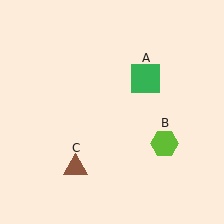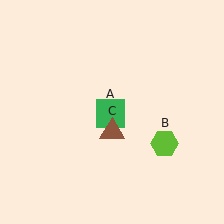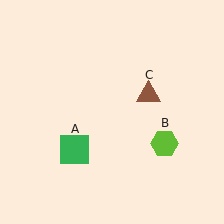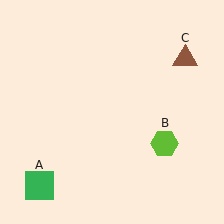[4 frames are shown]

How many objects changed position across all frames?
2 objects changed position: green square (object A), brown triangle (object C).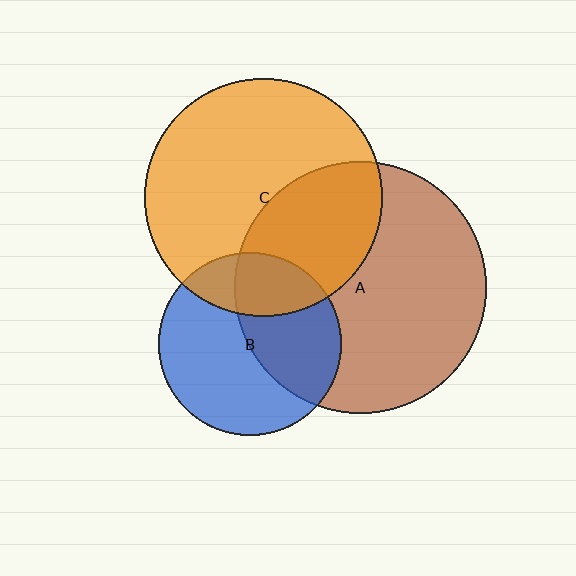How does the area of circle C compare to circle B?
Approximately 1.7 times.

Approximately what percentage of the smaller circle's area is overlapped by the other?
Approximately 35%.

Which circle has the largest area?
Circle A (brown).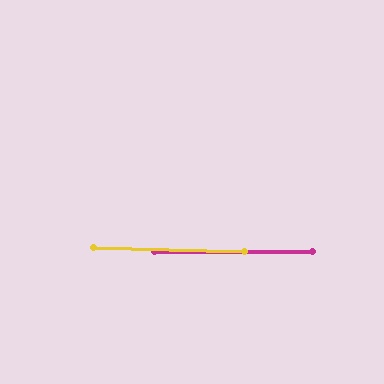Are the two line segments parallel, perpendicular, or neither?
Parallel — their directions differ by only 1.4°.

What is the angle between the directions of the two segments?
Approximately 1 degree.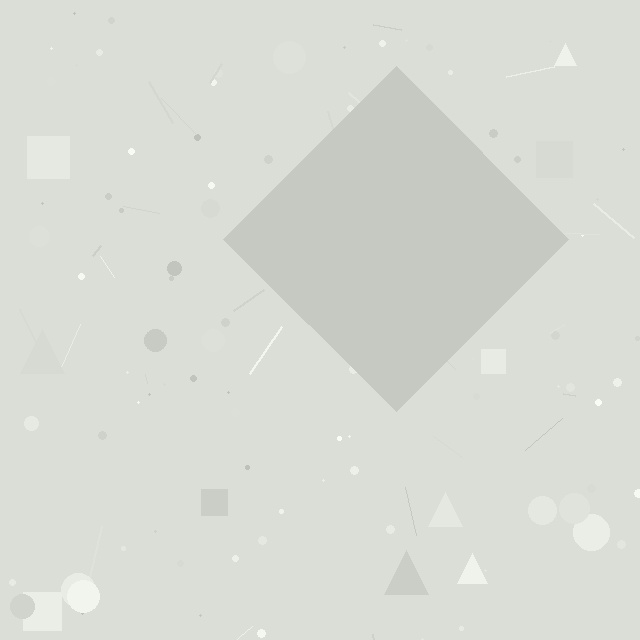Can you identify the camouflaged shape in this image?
The camouflaged shape is a diamond.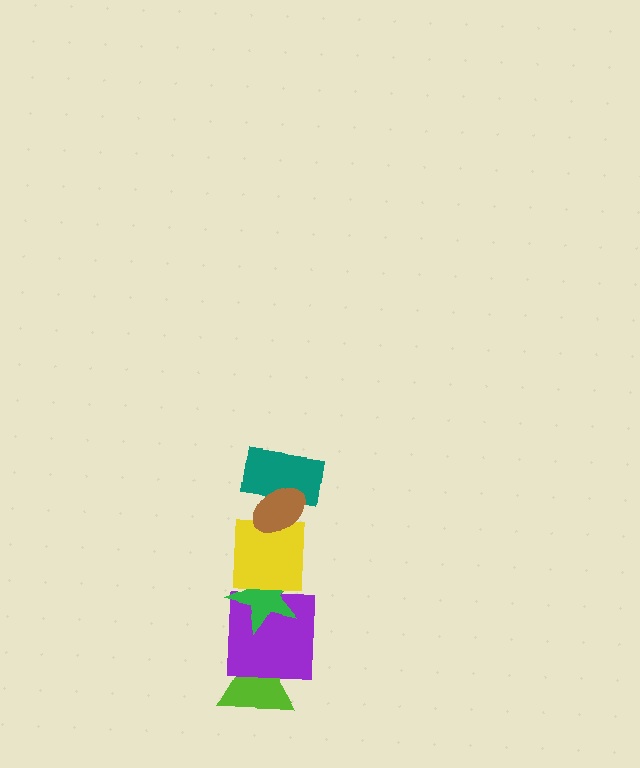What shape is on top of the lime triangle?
The purple square is on top of the lime triangle.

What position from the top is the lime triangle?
The lime triangle is 6th from the top.